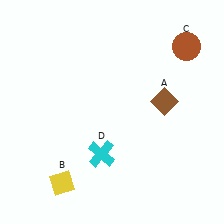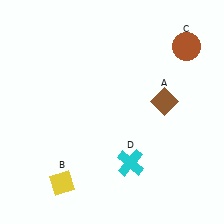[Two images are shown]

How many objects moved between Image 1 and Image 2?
1 object moved between the two images.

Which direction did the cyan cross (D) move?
The cyan cross (D) moved right.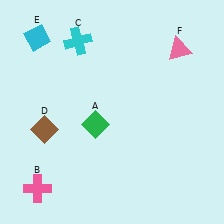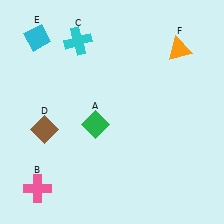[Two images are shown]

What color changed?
The triangle (F) changed from pink in Image 1 to orange in Image 2.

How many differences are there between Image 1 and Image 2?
There is 1 difference between the two images.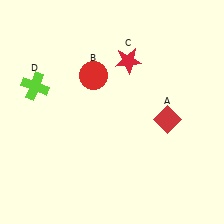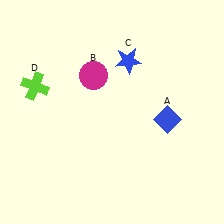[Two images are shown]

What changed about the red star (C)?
In Image 1, C is red. In Image 2, it changed to blue.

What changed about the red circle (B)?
In Image 1, B is red. In Image 2, it changed to magenta.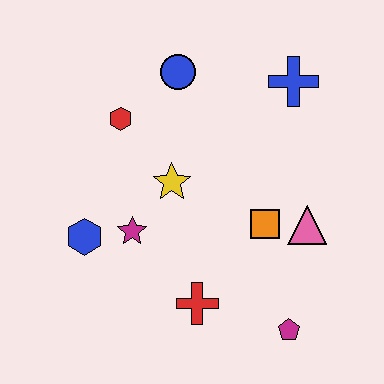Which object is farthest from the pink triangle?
The blue hexagon is farthest from the pink triangle.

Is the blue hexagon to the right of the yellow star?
No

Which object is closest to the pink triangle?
The orange square is closest to the pink triangle.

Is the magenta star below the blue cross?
Yes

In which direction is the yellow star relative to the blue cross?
The yellow star is to the left of the blue cross.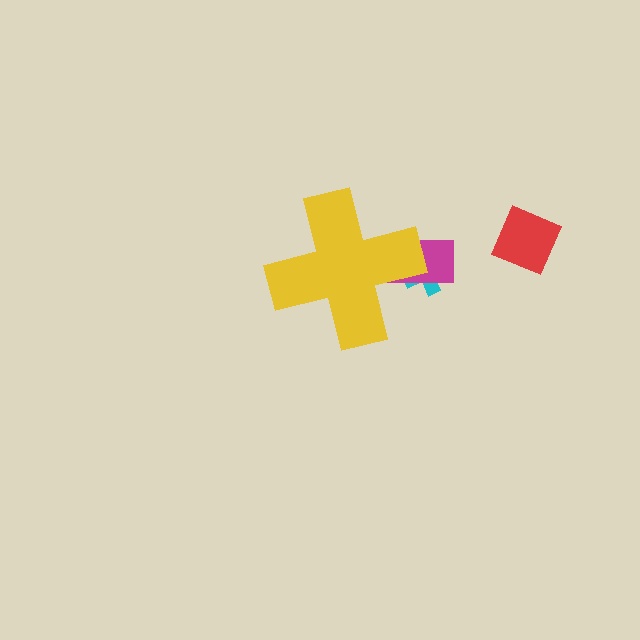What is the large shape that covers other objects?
A yellow cross.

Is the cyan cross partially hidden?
Yes, the cyan cross is partially hidden behind the yellow cross.